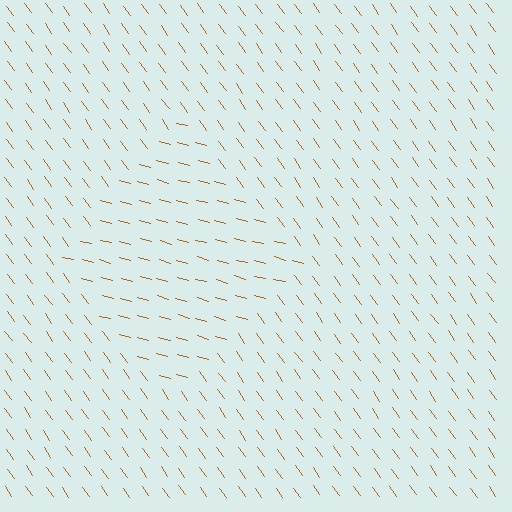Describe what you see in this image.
The image is filled with small brown line segments. A diamond region in the image has lines oriented differently from the surrounding lines, creating a visible texture boundary.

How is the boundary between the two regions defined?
The boundary is defined purely by a change in line orientation (approximately 38 degrees difference). All lines are the same color and thickness.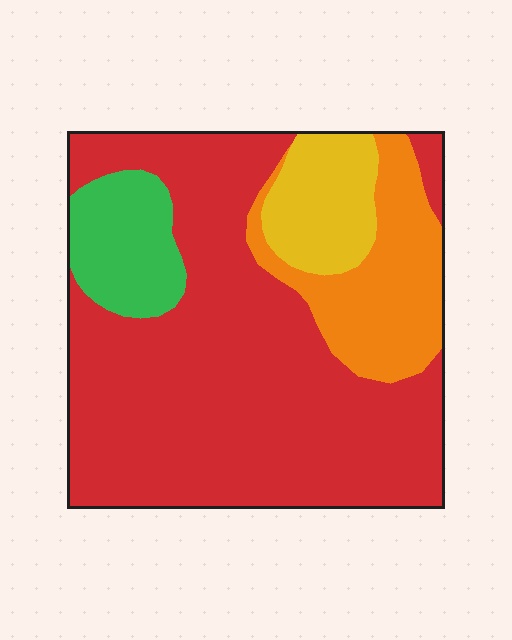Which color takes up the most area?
Red, at roughly 65%.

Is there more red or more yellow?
Red.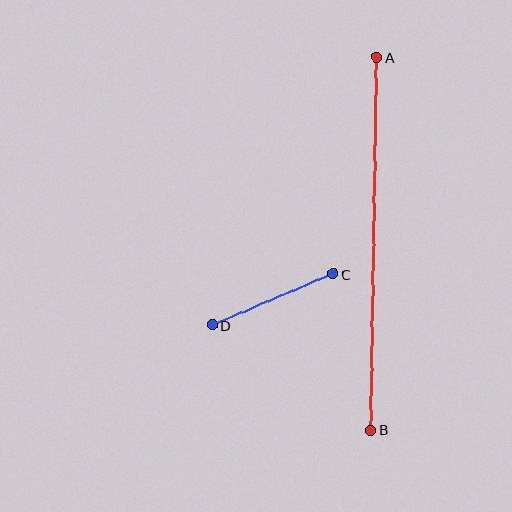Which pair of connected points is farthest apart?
Points A and B are farthest apart.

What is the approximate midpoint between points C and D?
The midpoint is at approximately (273, 300) pixels.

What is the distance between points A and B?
The distance is approximately 373 pixels.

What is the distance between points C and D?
The distance is approximately 131 pixels.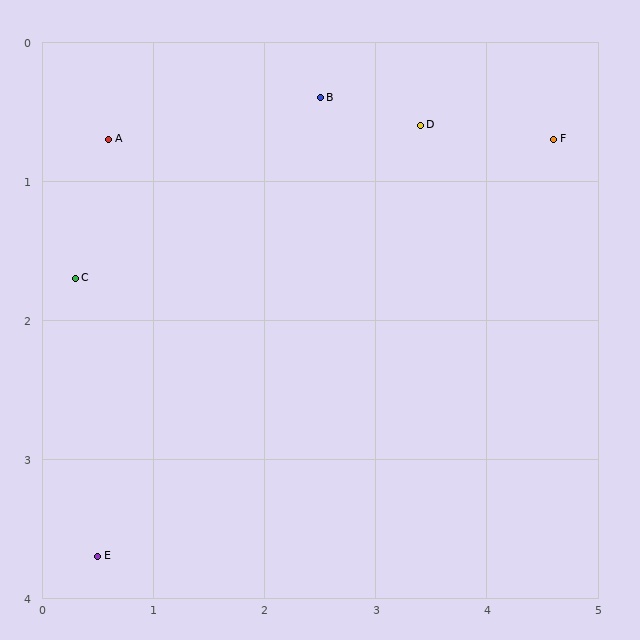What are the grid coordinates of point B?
Point B is at approximately (2.5, 0.4).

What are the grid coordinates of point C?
Point C is at approximately (0.3, 1.7).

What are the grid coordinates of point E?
Point E is at approximately (0.5, 3.7).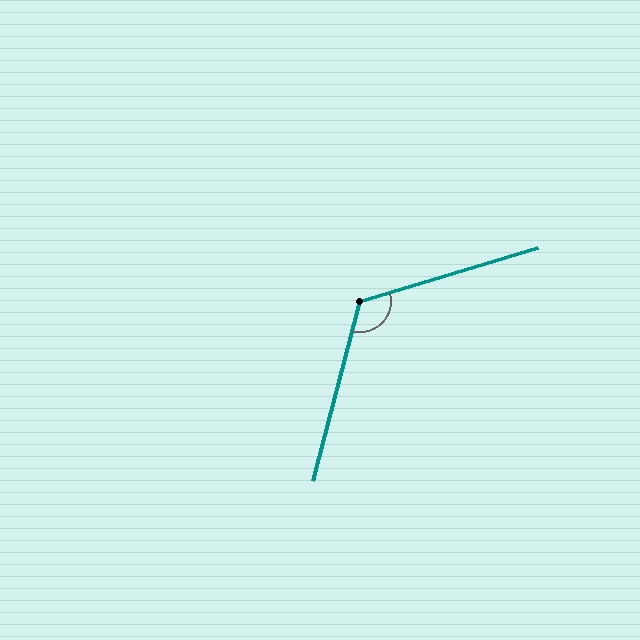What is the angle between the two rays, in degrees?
Approximately 121 degrees.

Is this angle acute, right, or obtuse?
It is obtuse.